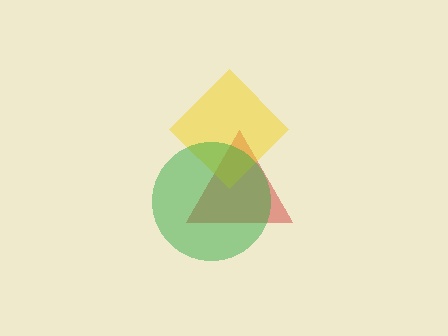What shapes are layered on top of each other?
The layered shapes are: a red triangle, a yellow diamond, a green circle.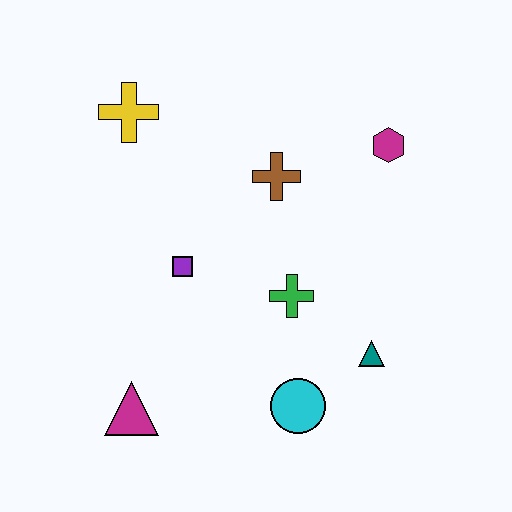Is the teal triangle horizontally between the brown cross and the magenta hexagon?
Yes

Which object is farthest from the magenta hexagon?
The magenta triangle is farthest from the magenta hexagon.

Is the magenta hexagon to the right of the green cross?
Yes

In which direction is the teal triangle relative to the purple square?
The teal triangle is to the right of the purple square.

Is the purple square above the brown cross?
No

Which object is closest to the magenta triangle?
The purple square is closest to the magenta triangle.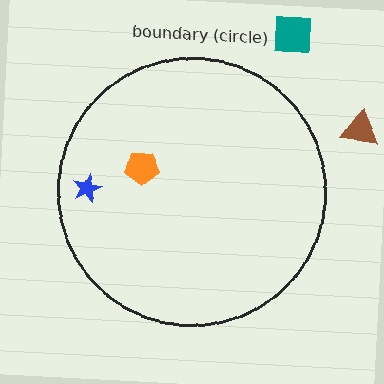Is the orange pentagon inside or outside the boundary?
Inside.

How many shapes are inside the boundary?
2 inside, 2 outside.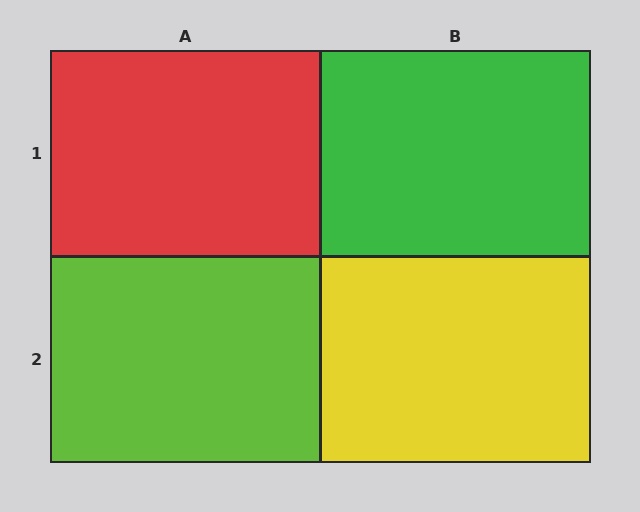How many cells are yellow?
1 cell is yellow.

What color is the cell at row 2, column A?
Lime.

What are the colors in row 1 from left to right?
Red, green.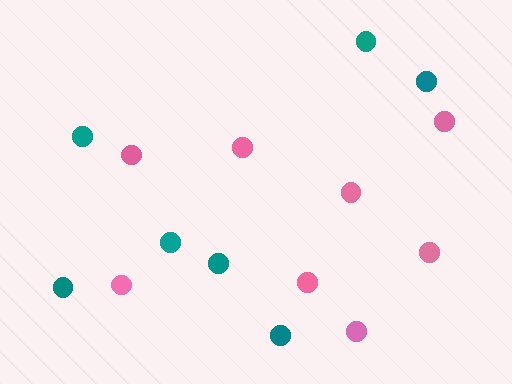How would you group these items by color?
There are 2 groups: one group of teal circles (7) and one group of pink circles (8).